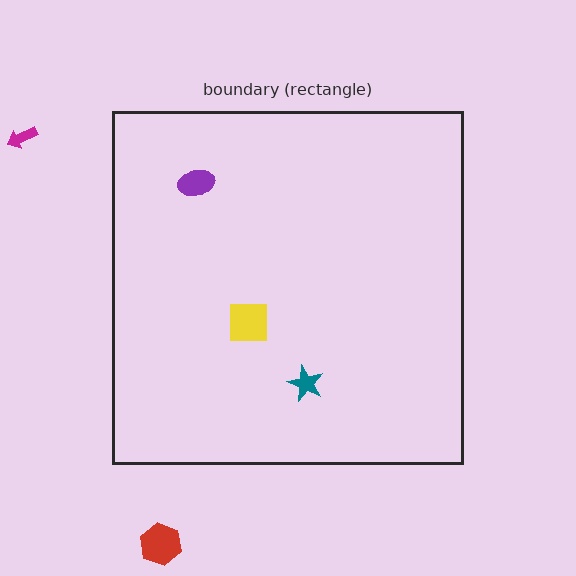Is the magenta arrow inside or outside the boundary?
Outside.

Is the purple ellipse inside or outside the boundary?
Inside.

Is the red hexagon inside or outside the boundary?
Outside.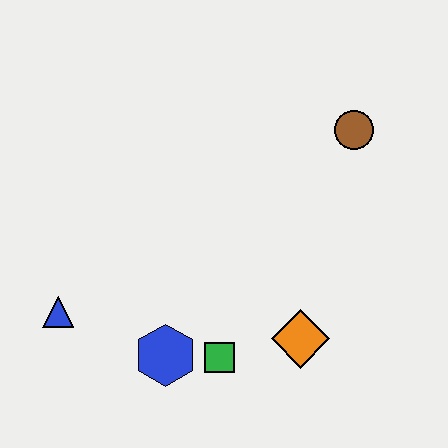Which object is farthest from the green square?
The brown circle is farthest from the green square.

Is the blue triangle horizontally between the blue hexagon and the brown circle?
No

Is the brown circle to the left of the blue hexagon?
No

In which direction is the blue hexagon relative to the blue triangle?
The blue hexagon is to the right of the blue triangle.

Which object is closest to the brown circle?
The orange diamond is closest to the brown circle.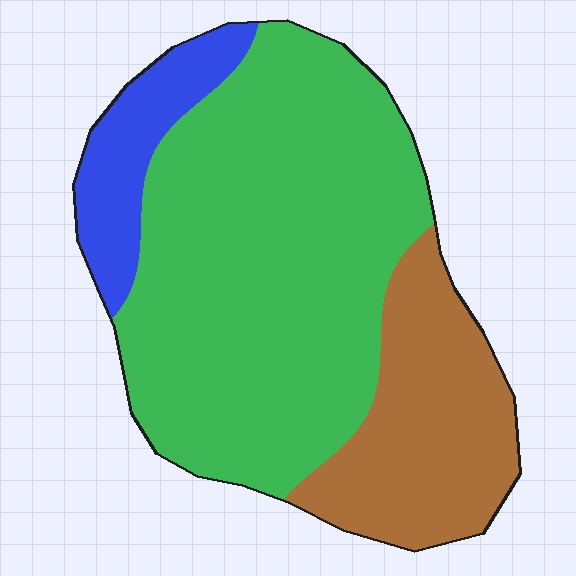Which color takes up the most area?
Green, at roughly 65%.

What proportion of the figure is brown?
Brown takes up less than a quarter of the figure.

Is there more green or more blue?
Green.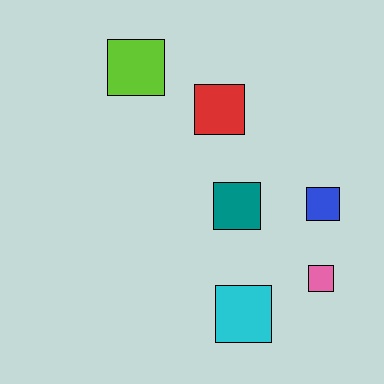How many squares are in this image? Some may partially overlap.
There are 6 squares.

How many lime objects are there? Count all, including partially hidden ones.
There is 1 lime object.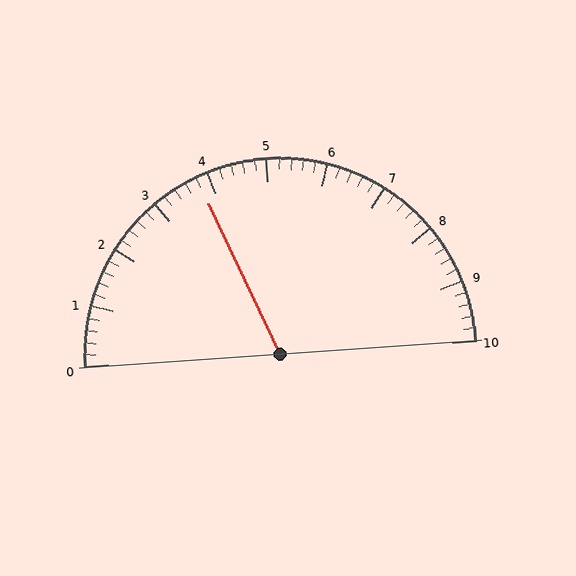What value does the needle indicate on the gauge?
The needle indicates approximately 3.8.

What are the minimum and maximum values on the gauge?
The gauge ranges from 0 to 10.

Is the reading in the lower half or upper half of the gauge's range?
The reading is in the lower half of the range (0 to 10).